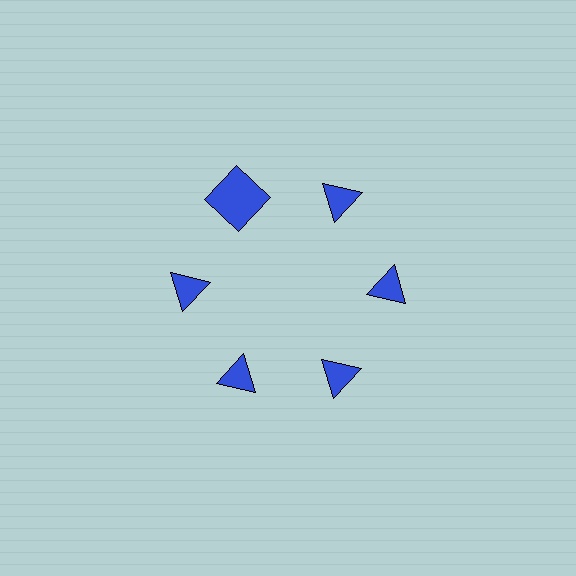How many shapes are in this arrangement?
There are 6 shapes arranged in a ring pattern.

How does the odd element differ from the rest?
It has a different shape: square instead of triangle.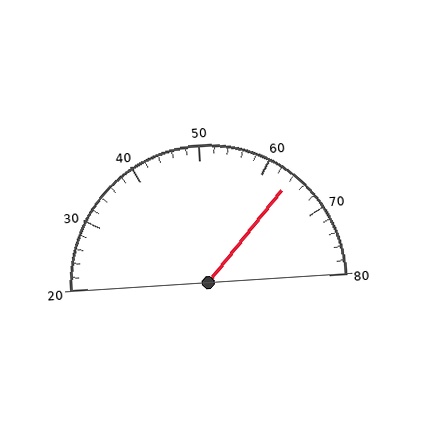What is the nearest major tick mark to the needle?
The nearest major tick mark is 60.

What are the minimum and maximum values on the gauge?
The gauge ranges from 20 to 80.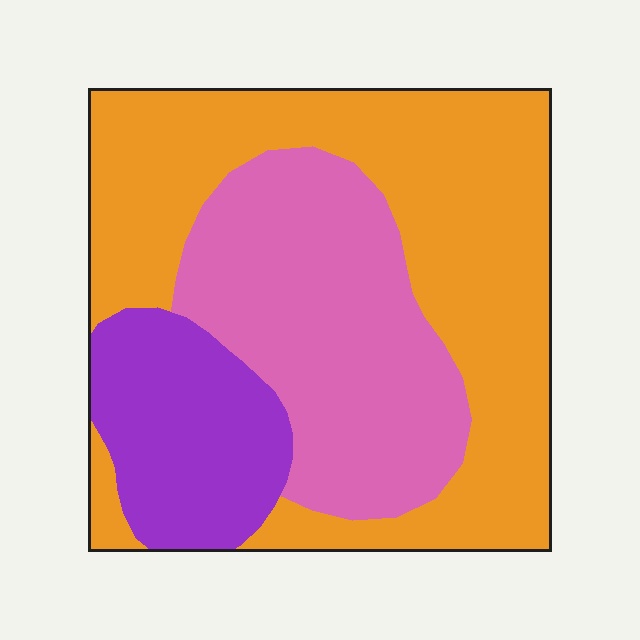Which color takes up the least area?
Purple, at roughly 20%.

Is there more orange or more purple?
Orange.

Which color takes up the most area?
Orange, at roughly 50%.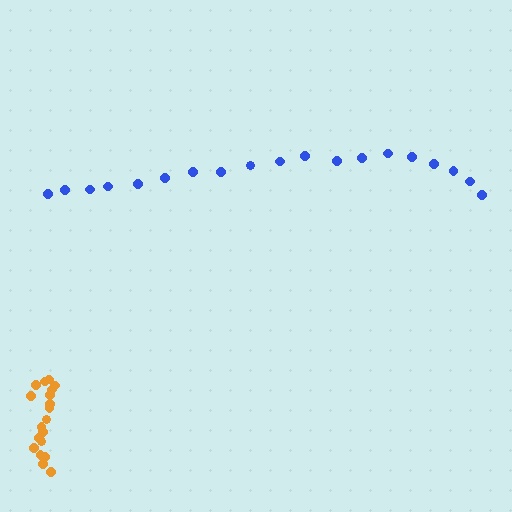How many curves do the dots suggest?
There are 2 distinct paths.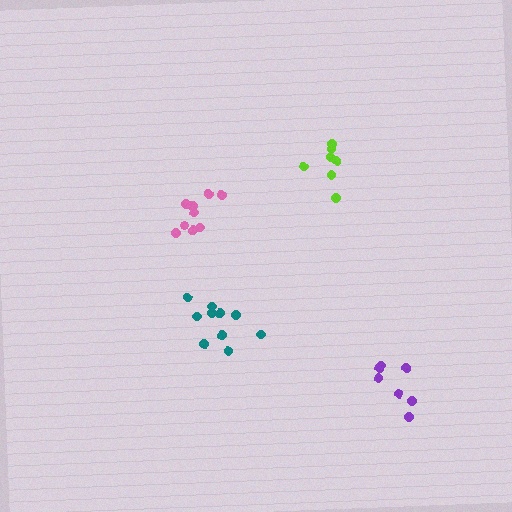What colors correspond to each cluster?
The clusters are colored: teal, lime, purple, pink.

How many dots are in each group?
Group 1: 10 dots, Group 2: 8 dots, Group 3: 7 dots, Group 4: 9 dots (34 total).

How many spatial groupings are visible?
There are 4 spatial groupings.